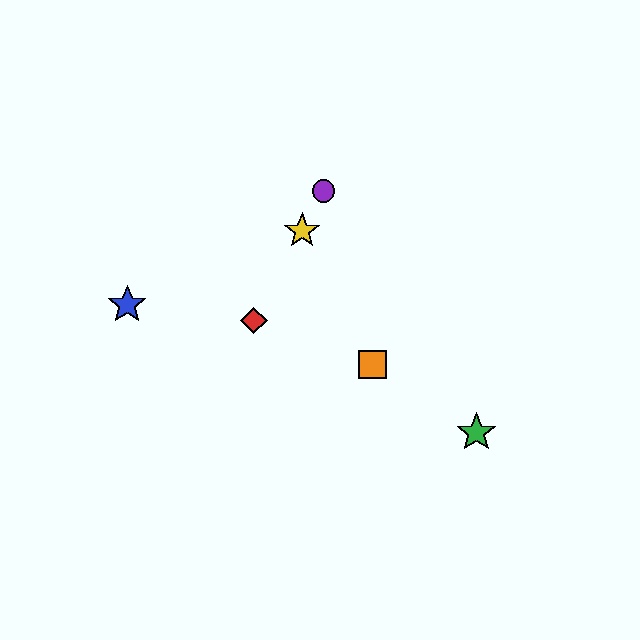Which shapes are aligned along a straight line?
The red diamond, the yellow star, the purple circle are aligned along a straight line.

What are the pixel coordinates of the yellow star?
The yellow star is at (302, 231).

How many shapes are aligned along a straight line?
3 shapes (the red diamond, the yellow star, the purple circle) are aligned along a straight line.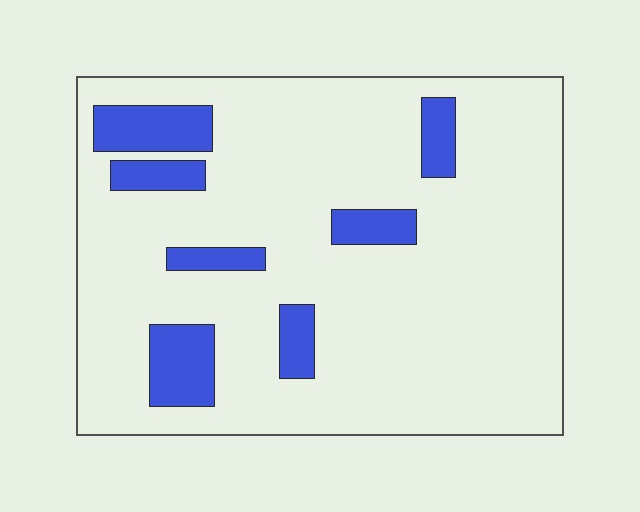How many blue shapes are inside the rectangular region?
7.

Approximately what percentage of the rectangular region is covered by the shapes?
Approximately 15%.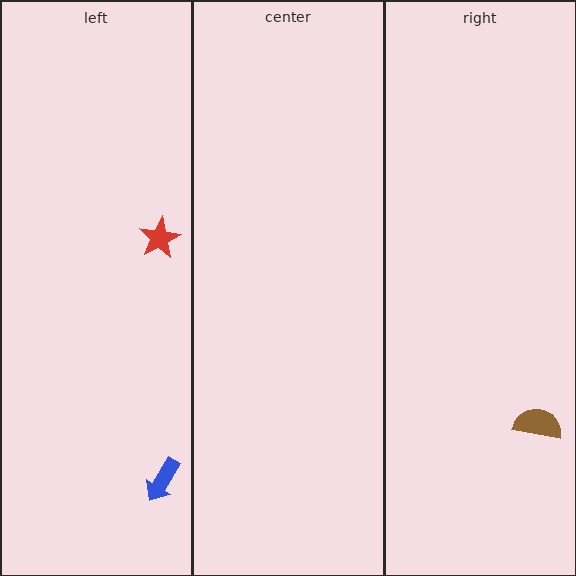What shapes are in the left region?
The blue arrow, the red star.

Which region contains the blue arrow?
The left region.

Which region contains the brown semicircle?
The right region.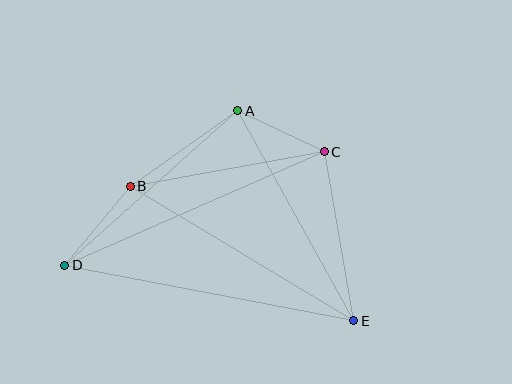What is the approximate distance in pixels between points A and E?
The distance between A and E is approximately 240 pixels.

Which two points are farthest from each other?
Points D and E are farthest from each other.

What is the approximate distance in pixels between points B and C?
The distance between B and C is approximately 197 pixels.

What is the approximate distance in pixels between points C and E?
The distance between C and E is approximately 172 pixels.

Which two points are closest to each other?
Points A and C are closest to each other.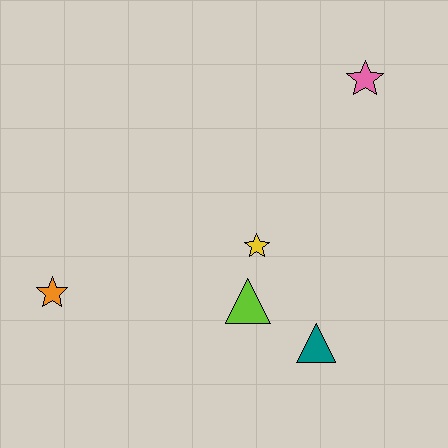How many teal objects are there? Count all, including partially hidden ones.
There is 1 teal object.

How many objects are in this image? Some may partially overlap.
There are 5 objects.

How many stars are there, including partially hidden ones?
There are 3 stars.